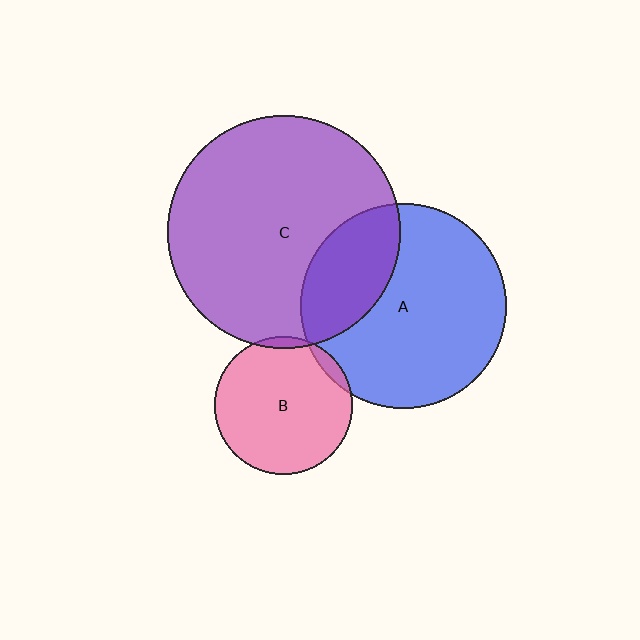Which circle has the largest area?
Circle C (purple).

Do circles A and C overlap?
Yes.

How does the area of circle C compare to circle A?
Approximately 1.3 times.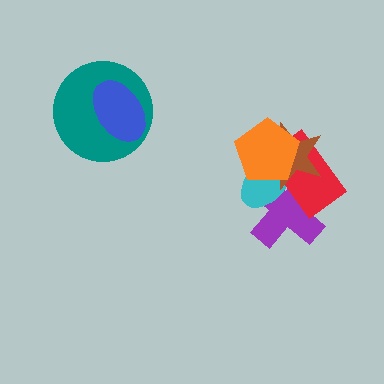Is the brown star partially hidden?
Yes, it is partially covered by another shape.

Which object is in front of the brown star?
The orange pentagon is in front of the brown star.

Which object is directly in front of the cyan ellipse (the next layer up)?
The red rectangle is directly in front of the cyan ellipse.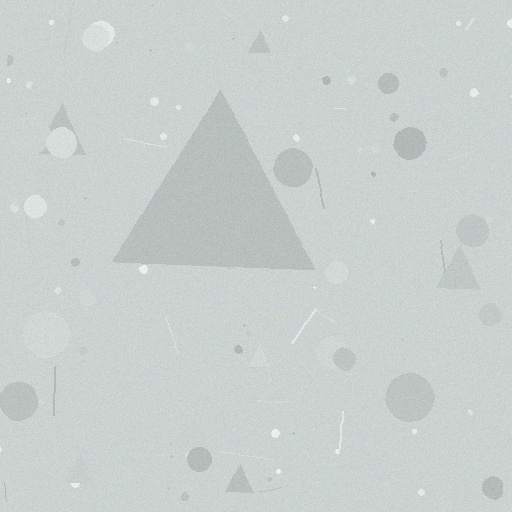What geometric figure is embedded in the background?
A triangle is embedded in the background.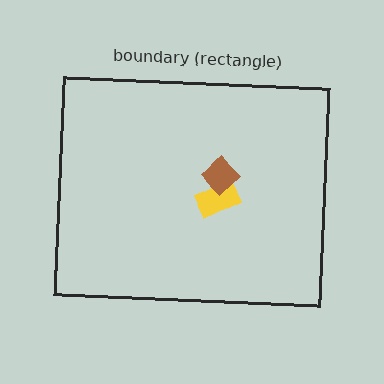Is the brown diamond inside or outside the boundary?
Inside.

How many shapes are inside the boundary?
2 inside, 0 outside.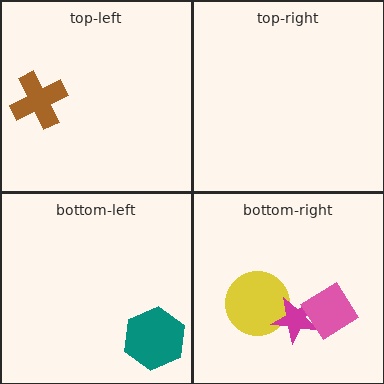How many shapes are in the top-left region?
1.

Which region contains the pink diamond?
The bottom-right region.